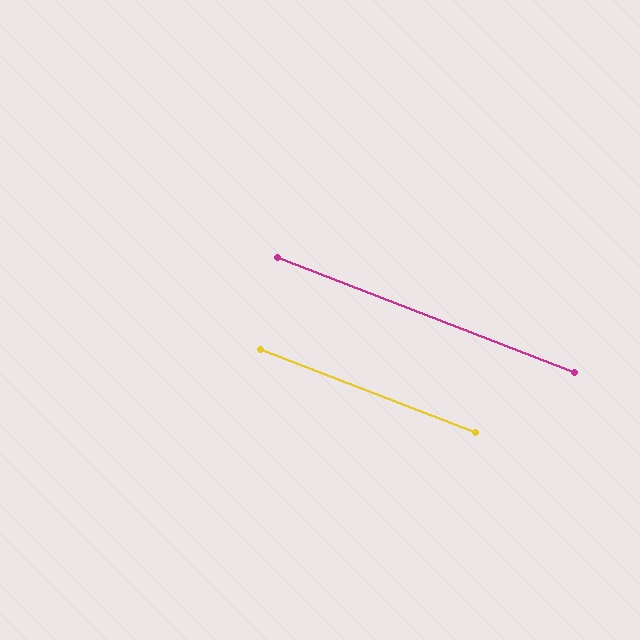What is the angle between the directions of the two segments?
Approximately 0 degrees.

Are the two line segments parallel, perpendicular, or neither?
Parallel — their directions differ by only 0.2°.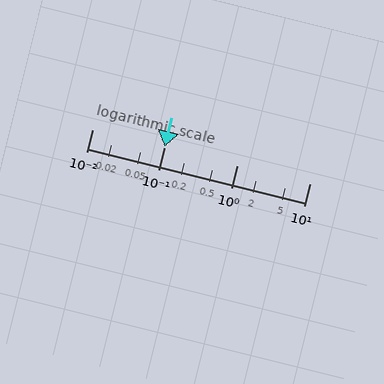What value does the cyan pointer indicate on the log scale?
The pointer indicates approximately 0.099.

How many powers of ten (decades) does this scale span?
The scale spans 3 decades, from 0.01 to 10.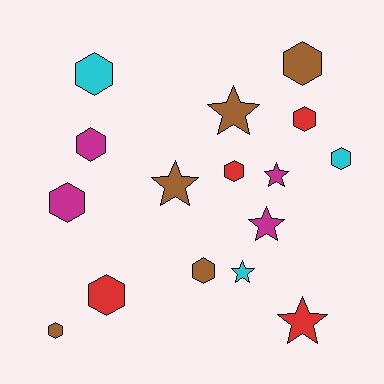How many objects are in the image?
There are 16 objects.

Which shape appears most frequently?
Hexagon, with 10 objects.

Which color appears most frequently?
Brown, with 5 objects.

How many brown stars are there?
There are 2 brown stars.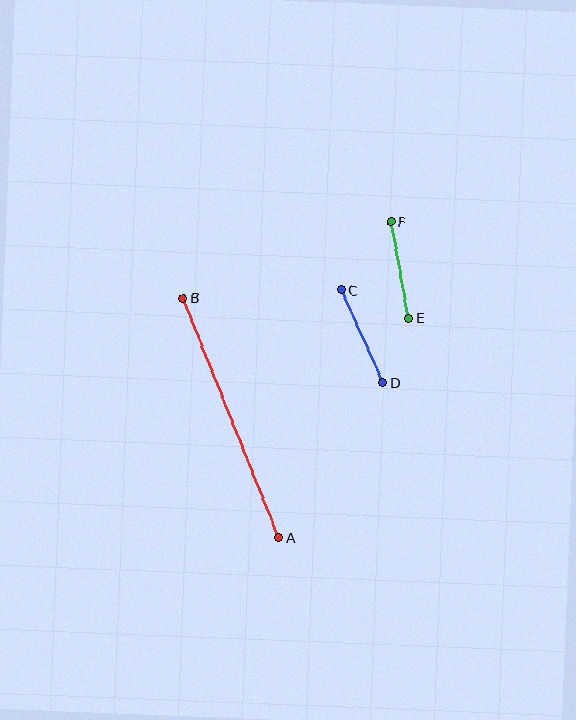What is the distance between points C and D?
The distance is approximately 102 pixels.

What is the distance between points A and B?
The distance is approximately 258 pixels.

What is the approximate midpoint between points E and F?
The midpoint is at approximately (400, 270) pixels.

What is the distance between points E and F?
The distance is approximately 98 pixels.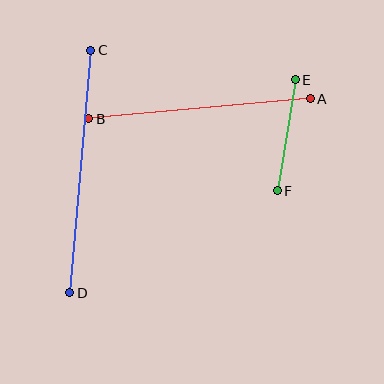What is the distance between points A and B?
The distance is approximately 223 pixels.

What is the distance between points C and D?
The distance is approximately 243 pixels.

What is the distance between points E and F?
The distance is approximately 112 pixels.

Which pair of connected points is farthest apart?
Points C and D are farthest apart.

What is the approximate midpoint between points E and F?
The midpoint is at approximately (286, 135) pixels.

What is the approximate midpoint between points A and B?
The midpoint is at approximately (200, 109) pixels.